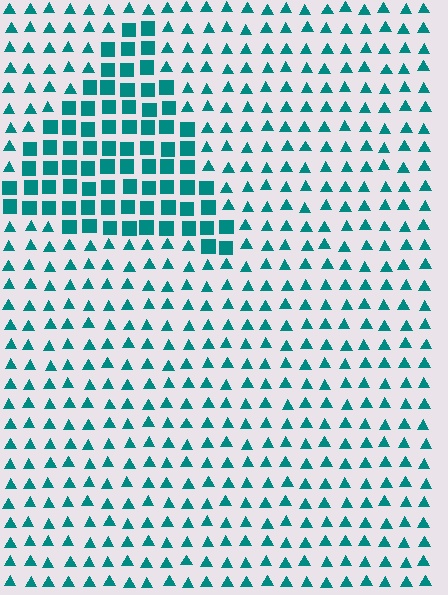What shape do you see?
I see a triangle.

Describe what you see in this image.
The image is filled with small teal elements arranged in a uniform grid. A triangle-shaped region contains squares, while the surrounding area contains triangles. The boundary is defined purely by the change in element shape.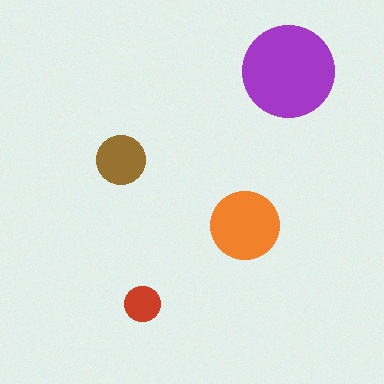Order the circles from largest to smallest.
the purple one, the orange one, the brown one, the red one.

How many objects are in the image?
There are 4 objects in the image.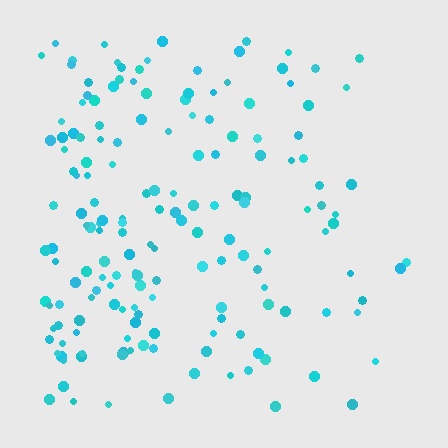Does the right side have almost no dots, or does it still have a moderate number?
Still a moderate number, just noticeably fewer than the left.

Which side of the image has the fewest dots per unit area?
The right.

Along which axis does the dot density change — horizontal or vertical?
Horizontal.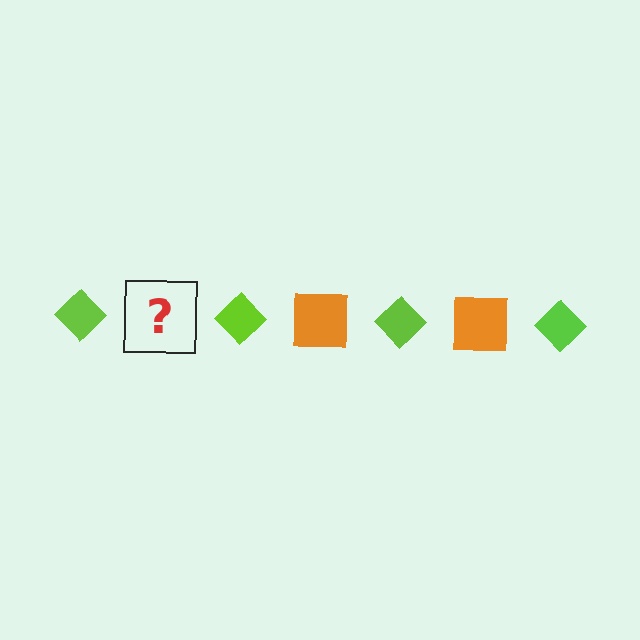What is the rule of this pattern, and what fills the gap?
The rule is that the pattern alternates between lime diamond and orange square. The gap should be filled with an orange square.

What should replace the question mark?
The question mark should be replaced with an orange square.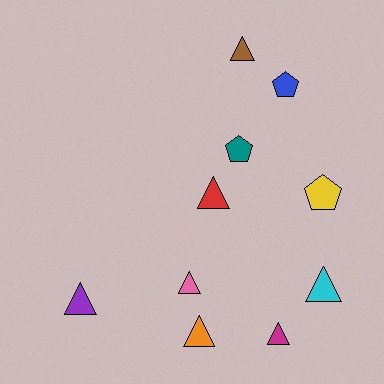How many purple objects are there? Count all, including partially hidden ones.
There is 1 purple object.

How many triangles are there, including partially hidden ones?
There are 7 triangles.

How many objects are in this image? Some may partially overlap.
There are 10 objects.